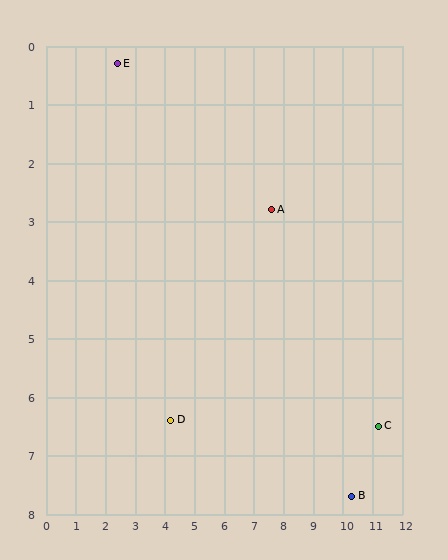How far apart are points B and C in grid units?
Points B and C are about 1.5 grid units apart.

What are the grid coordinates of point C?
Point C is at approximately (11.2, 6.5).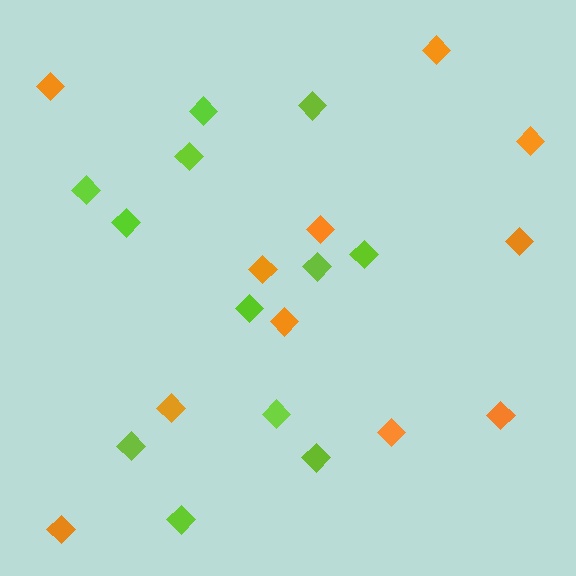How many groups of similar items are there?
There are 2 groups: one group of lime diamonds (12) and one group of orange diamonds (11).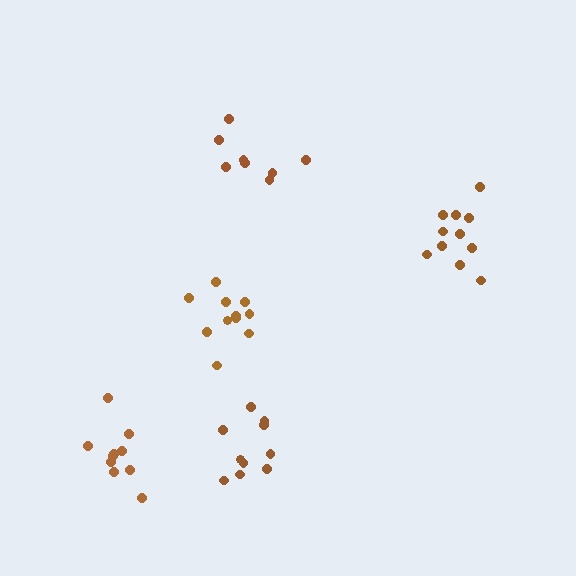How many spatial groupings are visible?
There are 5 spatial groupings.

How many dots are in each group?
Group 1: 8 dots, Group 2: 11 dots, Group 3: 10 dots, Group 4: 11 dots, Group 5: 10 dots (50 total).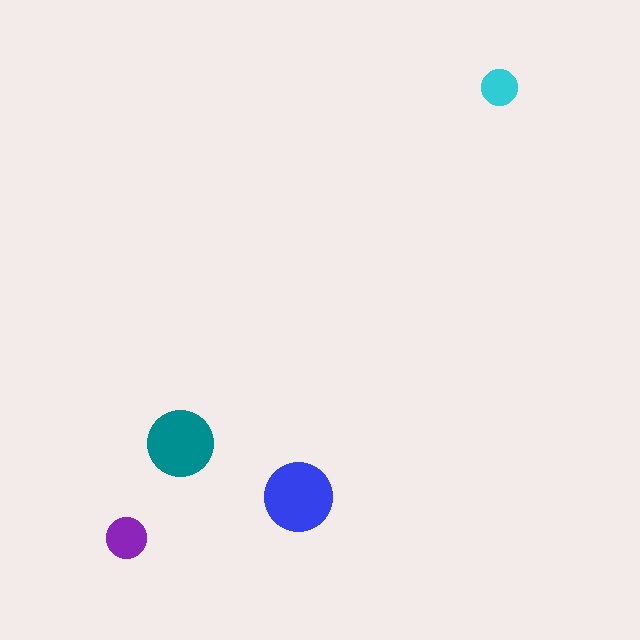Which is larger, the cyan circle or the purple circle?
The purple one.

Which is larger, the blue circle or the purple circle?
The blue one.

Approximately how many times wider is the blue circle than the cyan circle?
About 2 times wider.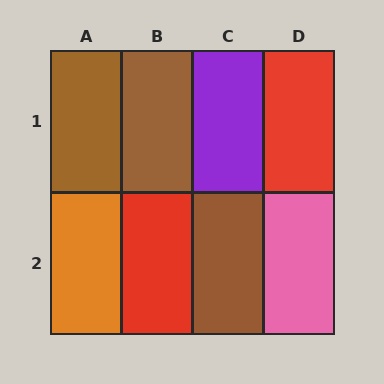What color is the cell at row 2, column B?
Red.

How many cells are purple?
1 cell is purple.